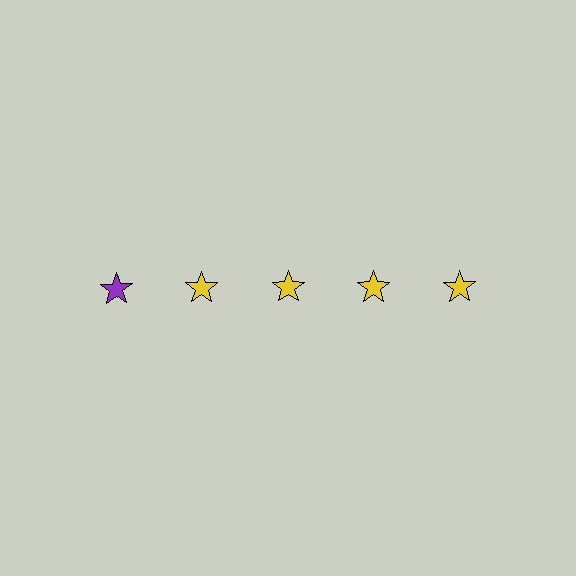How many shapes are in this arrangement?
There are 5 shapes arranged in a grid pattern.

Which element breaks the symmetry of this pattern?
The purple star in the top row, leftmost column breaks the symmetry. All other shapes are yellow stars.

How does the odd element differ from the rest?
It has a different color: purple instead of yellow.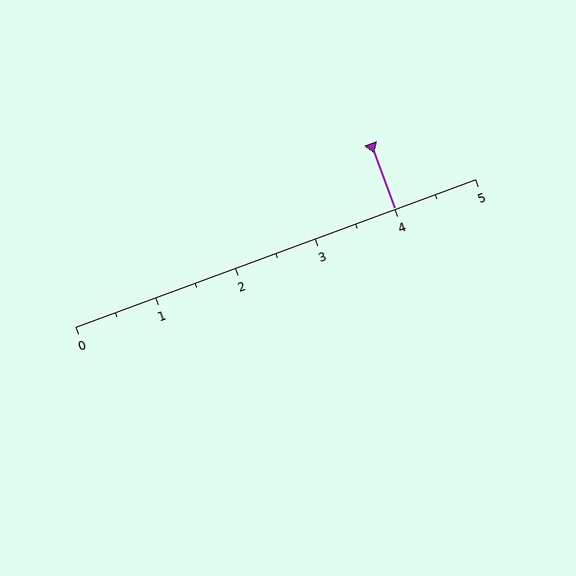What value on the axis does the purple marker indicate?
The marker indicates approximately 4.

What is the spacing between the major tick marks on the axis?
The major ticks are spaced 1 apart.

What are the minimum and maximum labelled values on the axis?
The axis runs from 0 to 5.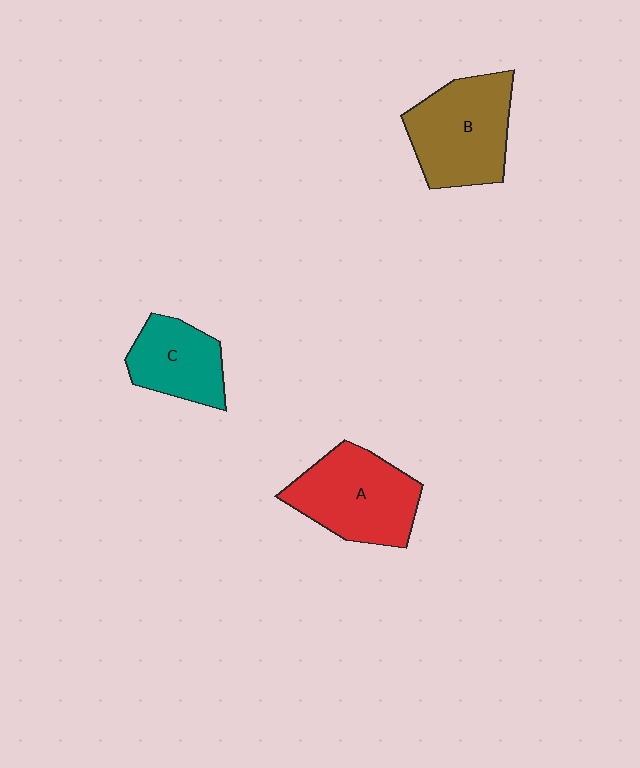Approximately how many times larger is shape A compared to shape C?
Approximately 1.5 times.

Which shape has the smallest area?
Shape C (teal).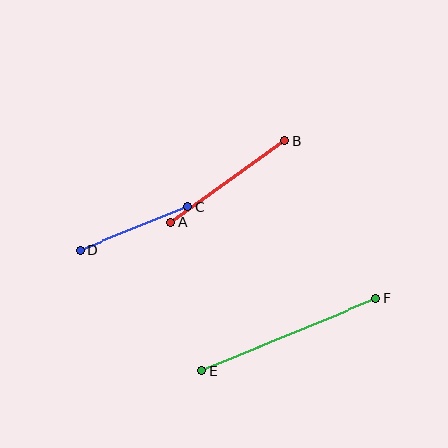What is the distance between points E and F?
The distance is approximately 190 pixels.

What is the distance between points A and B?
The distance is approximately 140 pixels.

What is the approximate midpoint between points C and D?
The midpoint is at approximately (134, 228) pixels.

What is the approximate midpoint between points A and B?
The midpoint is at approximately (228, 181) pixels.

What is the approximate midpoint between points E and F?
The midpoint is at approximately (289, 335) pixels.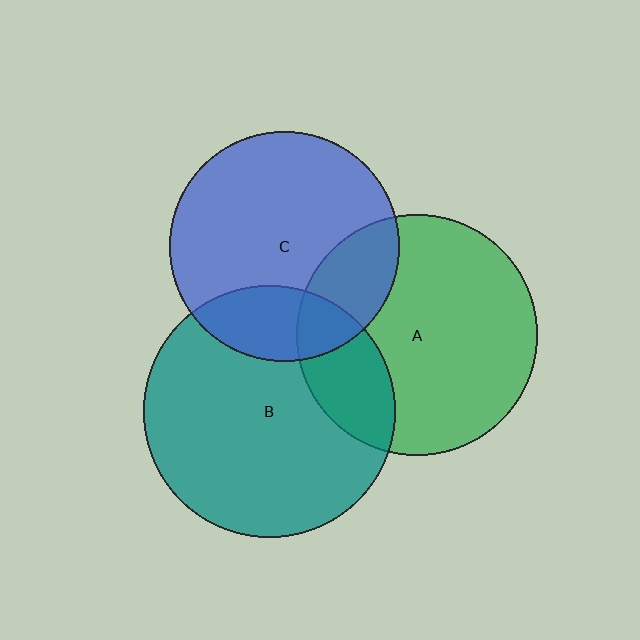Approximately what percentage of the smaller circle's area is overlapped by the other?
Approximately 20%.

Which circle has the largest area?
Circle B (teal).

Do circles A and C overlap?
Yes.